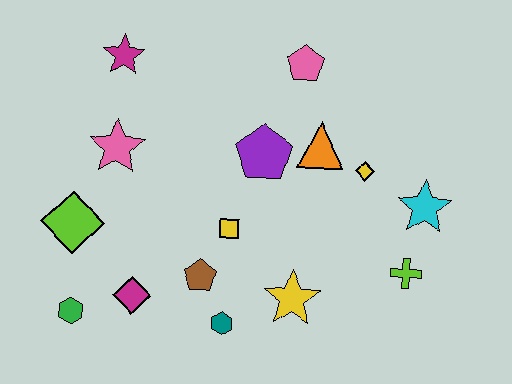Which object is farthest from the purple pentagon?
The green hexagon is farthest from the purple pentagon.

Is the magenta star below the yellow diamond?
No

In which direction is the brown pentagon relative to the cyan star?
The brown pentagon is to the left of the cyan star.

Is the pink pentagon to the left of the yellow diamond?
Yes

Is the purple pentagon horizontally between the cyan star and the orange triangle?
No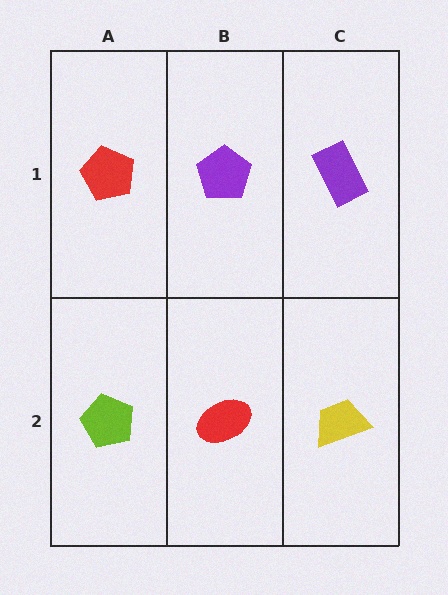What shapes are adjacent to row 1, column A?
A lime pentagon (row 2, column A), a purple pentagon (row 1, column B).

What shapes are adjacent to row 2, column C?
A purple rectangle (row 1, column C), a red ellipse (row 2, column B).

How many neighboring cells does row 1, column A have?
2.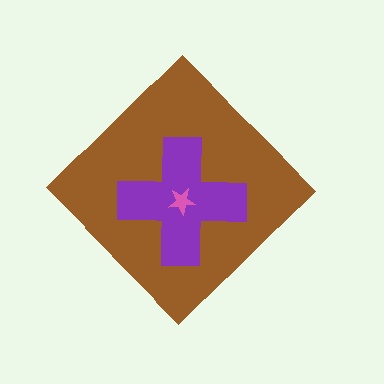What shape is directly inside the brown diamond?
The purple cross.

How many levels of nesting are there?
3.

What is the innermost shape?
The pink star.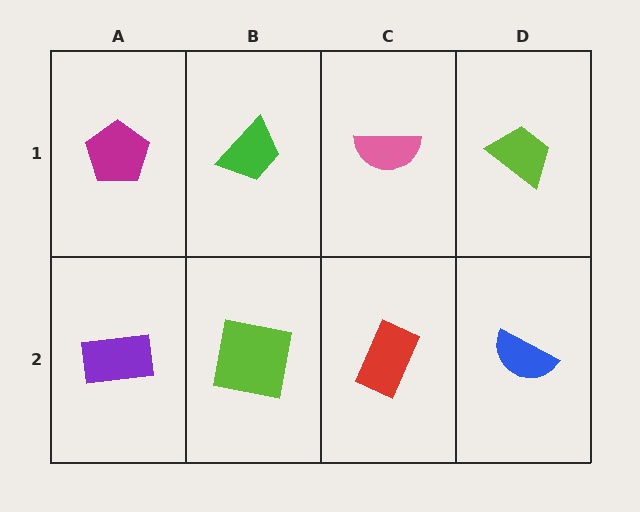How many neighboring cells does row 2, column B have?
3.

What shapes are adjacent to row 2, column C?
A pink semicircle (row 1, column C), a lime square (row 2, column B), a blue semicircle (row 2, column D).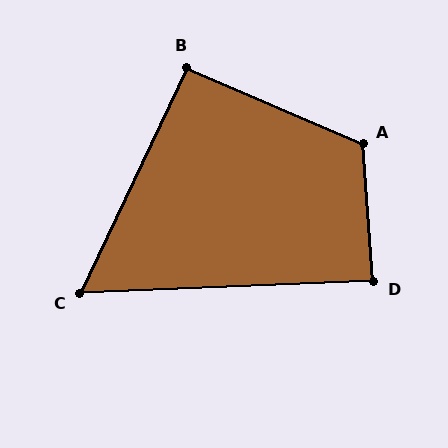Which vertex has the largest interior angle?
A, at approximately 118 degrees.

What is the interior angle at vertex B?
Approximately 92 degrees (approximately right).